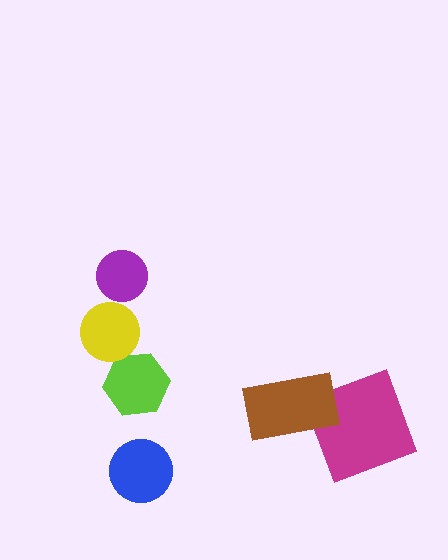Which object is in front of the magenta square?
The brown rectangle is in front of the magenta square.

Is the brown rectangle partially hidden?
No, no other shape covers it.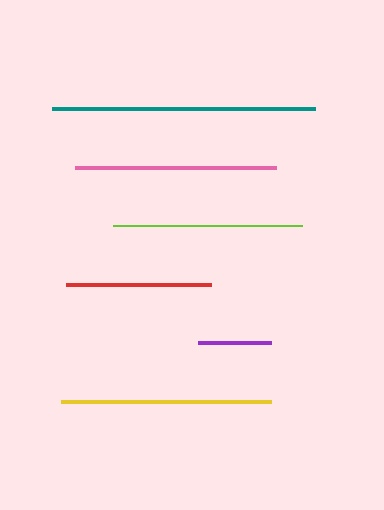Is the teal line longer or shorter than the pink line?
The teal line is longer than the pink line.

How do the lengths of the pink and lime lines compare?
The pink and lime lines are approximately the same length.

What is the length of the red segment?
The red segment is approximately 145 pixels long.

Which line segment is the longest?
The teal line is the longest at approximately 263 pixels.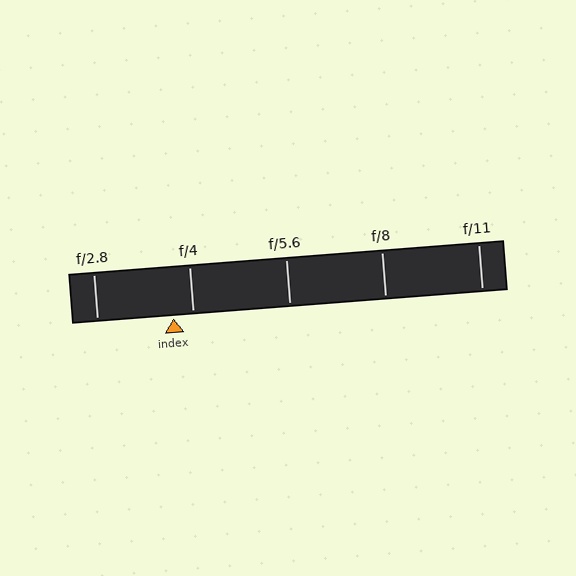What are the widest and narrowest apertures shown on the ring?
The widest aperture shown is f/2.8 and the narrowest is f/11.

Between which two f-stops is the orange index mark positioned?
The index mark is between f/2.8 and f/4.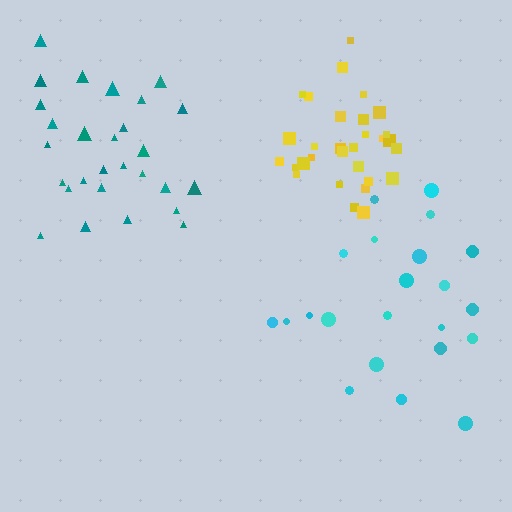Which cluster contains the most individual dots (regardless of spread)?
Yellow (30).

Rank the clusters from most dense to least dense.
yellow, teal, cyan.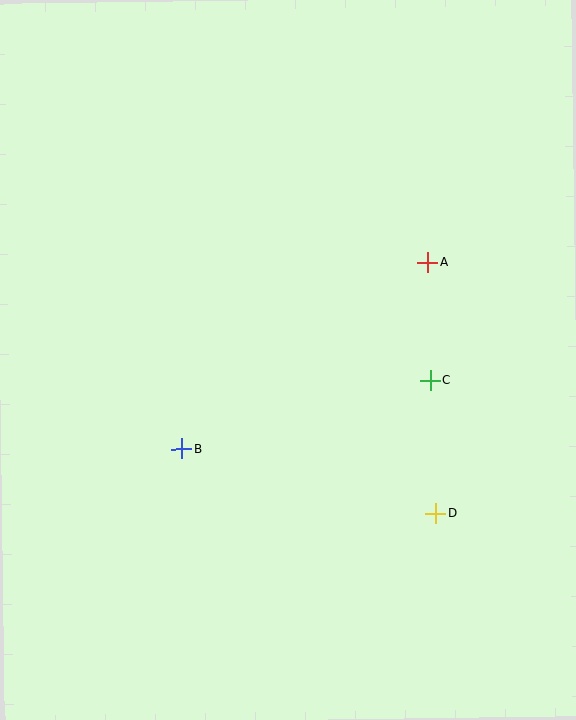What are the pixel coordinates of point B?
Point B is at (182, 449).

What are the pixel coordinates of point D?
Point D is at (436, 514).